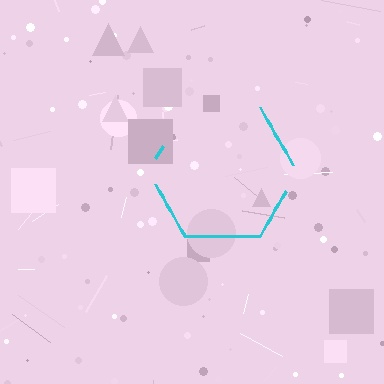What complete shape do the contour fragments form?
The contour fragments form a hexagon.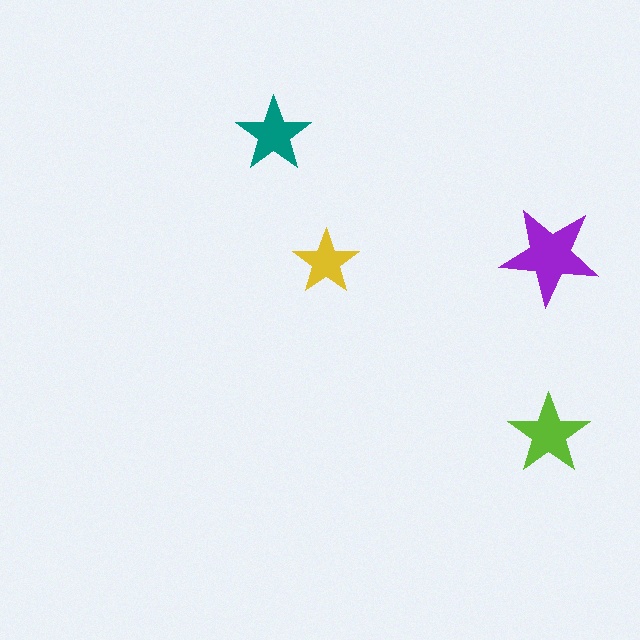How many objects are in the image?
There are 4 objects in the image.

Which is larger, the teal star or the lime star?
The lime one.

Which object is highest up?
The teal star is topmost.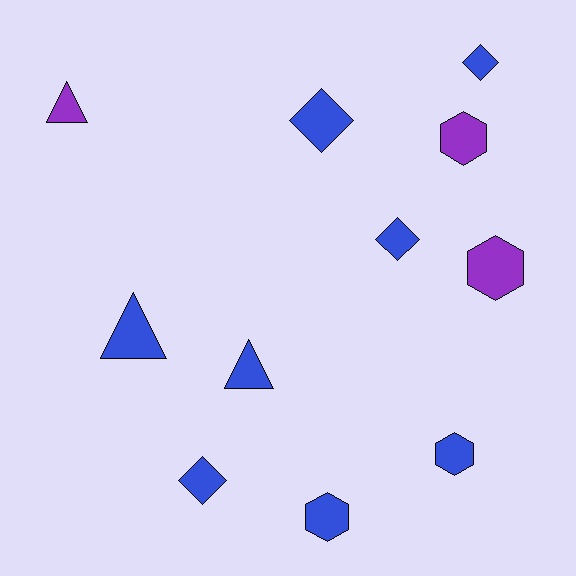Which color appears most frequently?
Blue, with 8 objects.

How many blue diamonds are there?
There are 4 blue diamonds.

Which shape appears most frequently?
Hexagon, with 4 objects.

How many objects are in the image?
There are 11 objects.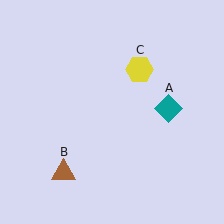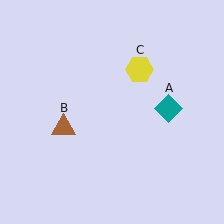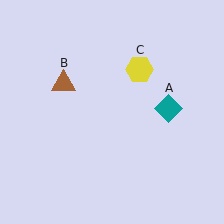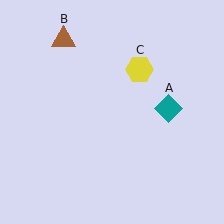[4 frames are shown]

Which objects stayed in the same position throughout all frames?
Teal diamond (object A) and yellow hexagon (object C) remained stationary.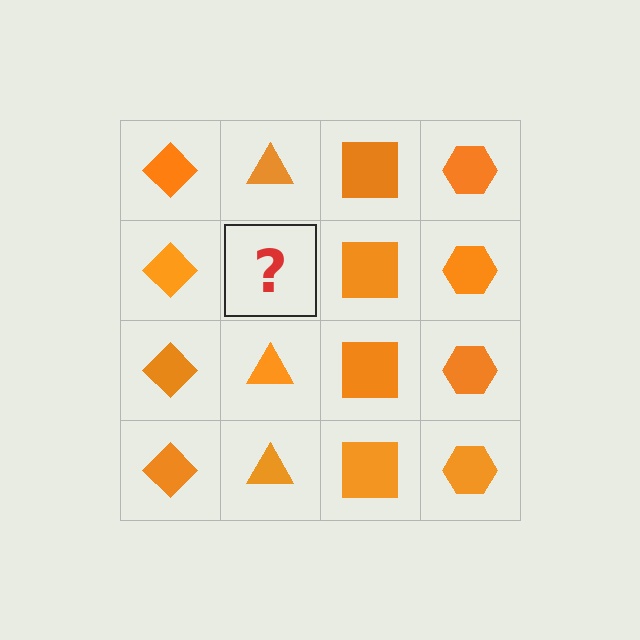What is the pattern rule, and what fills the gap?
The rule is that each column has a consistent shape. The gap should be filled with an orange triangle.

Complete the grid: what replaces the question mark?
The question mark should be replaced with an orange triangle.